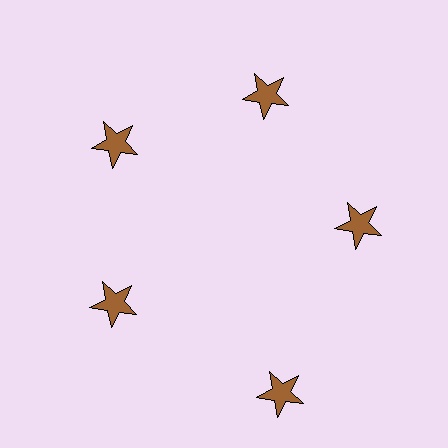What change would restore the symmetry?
The symmetry would be restored by moving it inward, back onto the ring so that all 5 stars sit at equal angles and equal distance from the center.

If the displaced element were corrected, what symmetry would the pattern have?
It would have 5-fold rotational symmetry — the pattern would map onto itself every 72 degrees.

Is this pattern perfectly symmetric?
No. The 5 brown stars are arranged in a ring, but one element near the 5 o'clock position is pushed outward from the center, breaking the 5-fold rotational symmetry.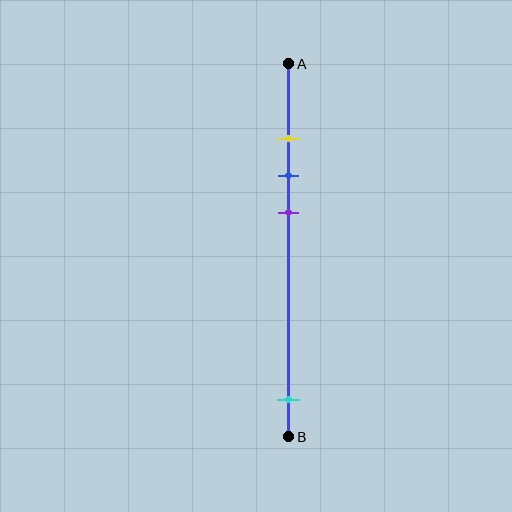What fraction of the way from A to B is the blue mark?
The blue mark is approximately 30% (0.3) of the way from A to B.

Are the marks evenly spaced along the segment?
No, the marks are not evenly spaced.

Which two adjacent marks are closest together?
The yellow and blue marks are the closest adjacent pair.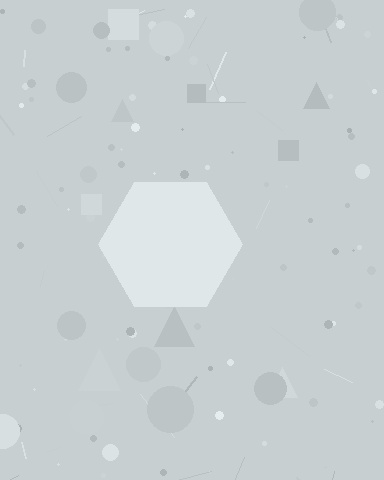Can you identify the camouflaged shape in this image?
The camouflaged shape is a hexagon.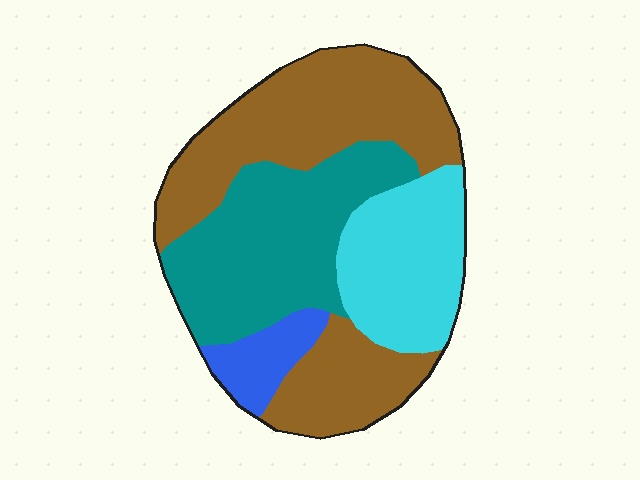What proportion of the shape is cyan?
Cyan takes up about one fifth (1/5) of the shape.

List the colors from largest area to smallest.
From largest to smallest: brown, teal, cyan, blue.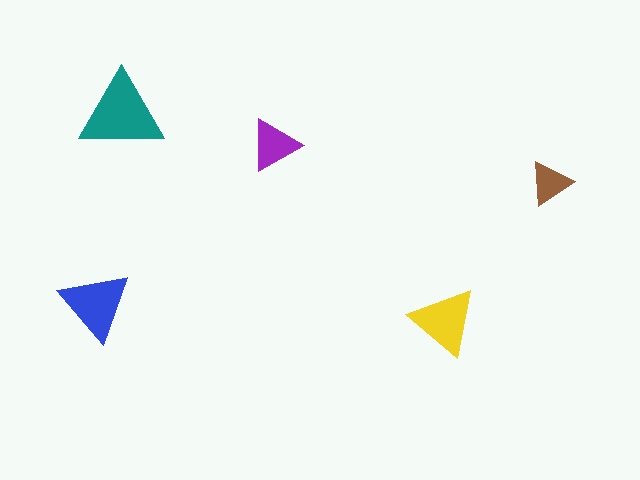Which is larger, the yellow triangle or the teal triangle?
The teal one.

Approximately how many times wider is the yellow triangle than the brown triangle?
About 1.5 times wider.